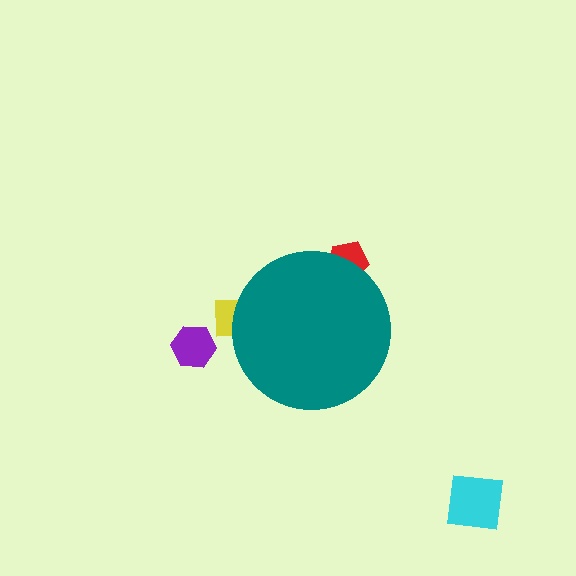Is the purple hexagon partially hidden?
No, the purple hexagon is fully visible.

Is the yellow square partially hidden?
Yes, the yellow square is partially hidden behind the teal circle.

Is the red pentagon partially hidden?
Yes, the red pentagon is partially hidden behind the teal circle.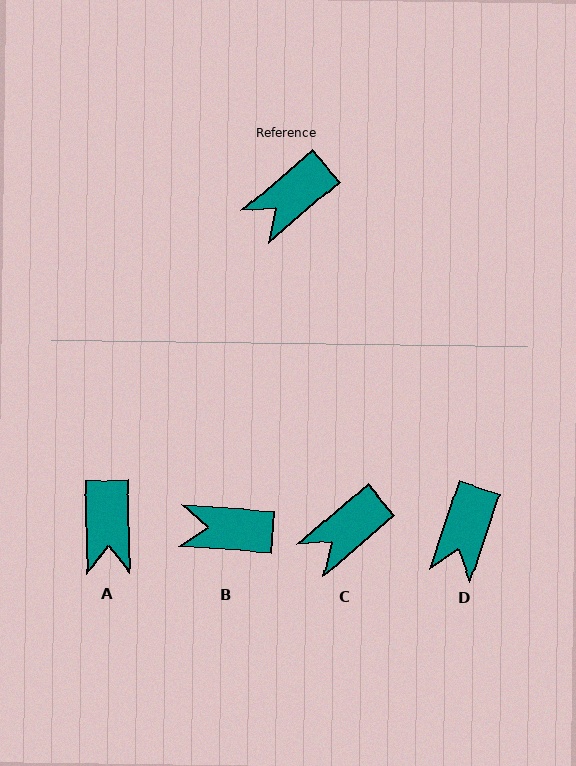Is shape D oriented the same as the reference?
No, it is off by about 31 degrees.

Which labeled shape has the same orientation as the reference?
C.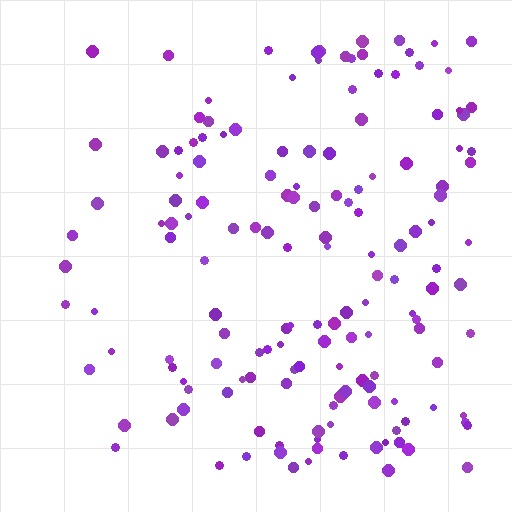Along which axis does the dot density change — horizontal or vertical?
Horizontal.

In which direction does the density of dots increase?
From left to right, with the right side densest.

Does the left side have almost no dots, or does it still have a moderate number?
Still a moderate number, just noticeably fewer than the right.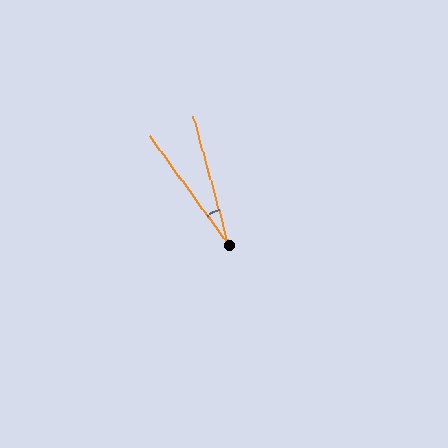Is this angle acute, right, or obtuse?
It is acute.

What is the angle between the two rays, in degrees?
Approximately 21 degrees.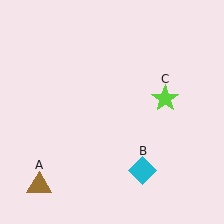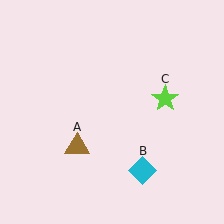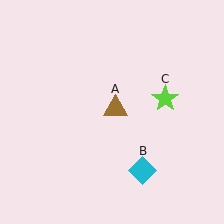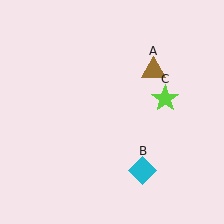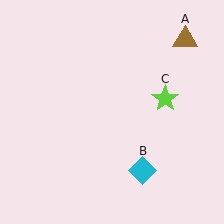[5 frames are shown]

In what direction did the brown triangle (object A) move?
The brown triangle (object A) moved up and to the right.